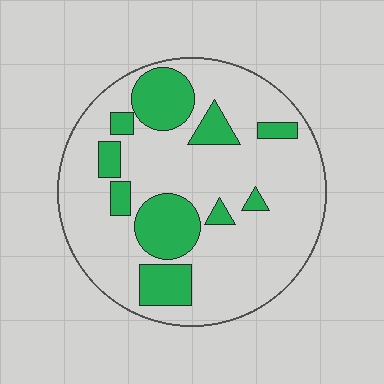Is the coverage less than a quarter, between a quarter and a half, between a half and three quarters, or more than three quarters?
Less than a quarter.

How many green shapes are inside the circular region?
10.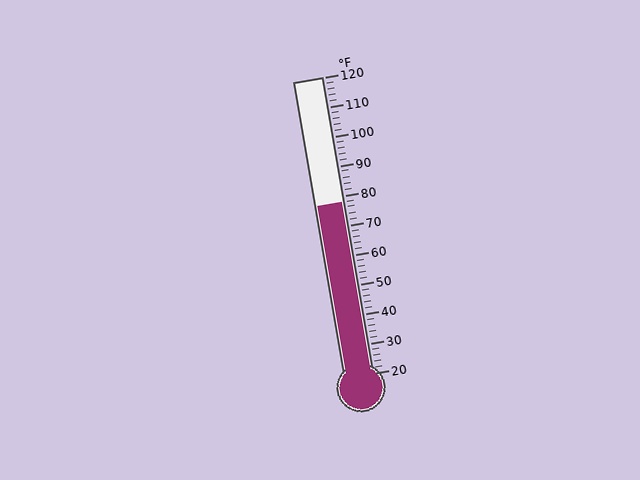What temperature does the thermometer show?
The thermometer shows approximately 78°F.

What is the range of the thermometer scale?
The thermometer scale ranges from 20°F to 120°F.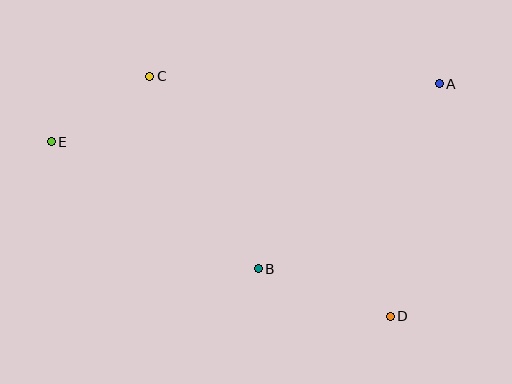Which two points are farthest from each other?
Points A and E are farthest from each other.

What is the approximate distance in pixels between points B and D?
The distance between B and D is approximately 140 pixels.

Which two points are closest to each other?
Points C and E are closest to each other.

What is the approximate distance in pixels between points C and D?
The distance between C and D is approximately 339 pixels.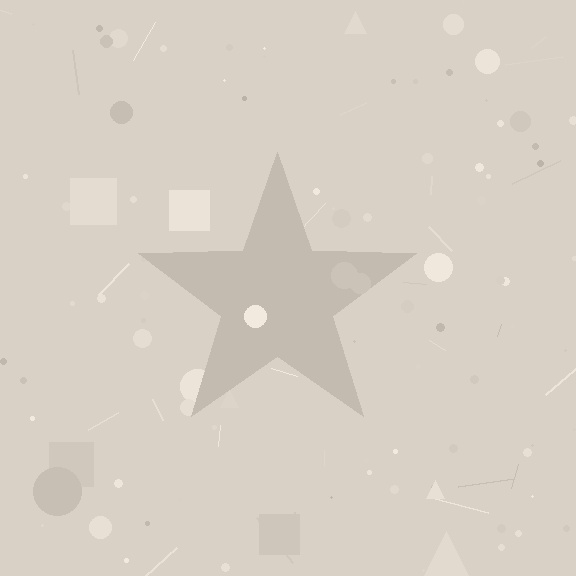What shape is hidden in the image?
A star is hidden in the image.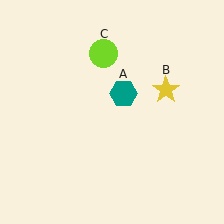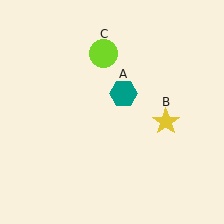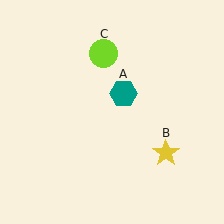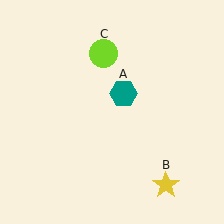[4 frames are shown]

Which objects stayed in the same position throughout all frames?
Teal hexagon (object A) and lime circle (object C) remained stationary.